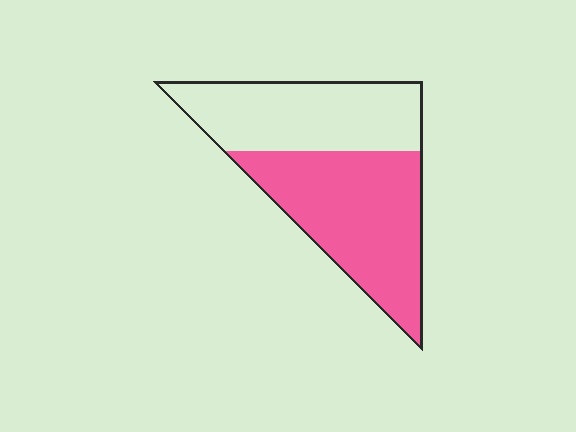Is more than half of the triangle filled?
Yes.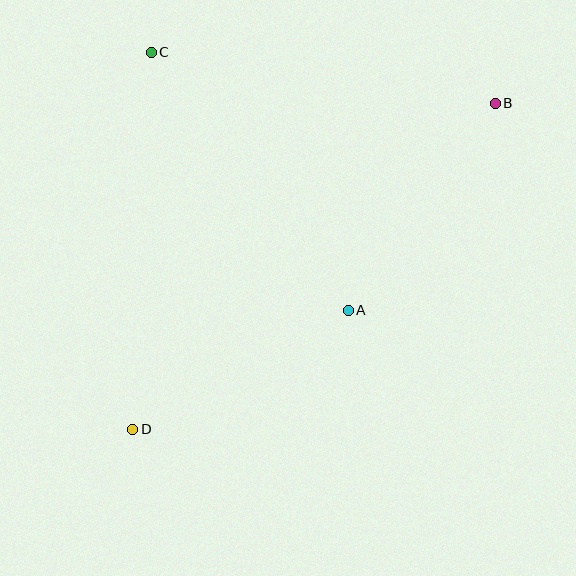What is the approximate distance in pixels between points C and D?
The distance between C and D is approximately 377 pixels.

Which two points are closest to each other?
Points A and D are closest to each other.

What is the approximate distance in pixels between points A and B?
The distance between A and B is approximately 254 pixels.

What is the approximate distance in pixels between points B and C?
The distance between B and C is approximately 348 pixels.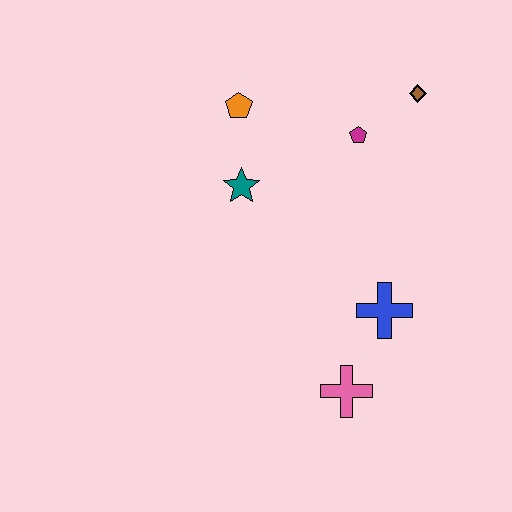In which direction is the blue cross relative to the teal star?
The blue cross is to the right of the teal star.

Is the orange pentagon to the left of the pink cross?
Yes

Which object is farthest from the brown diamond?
The pink cross is farthest from the brown diamond.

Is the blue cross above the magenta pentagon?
No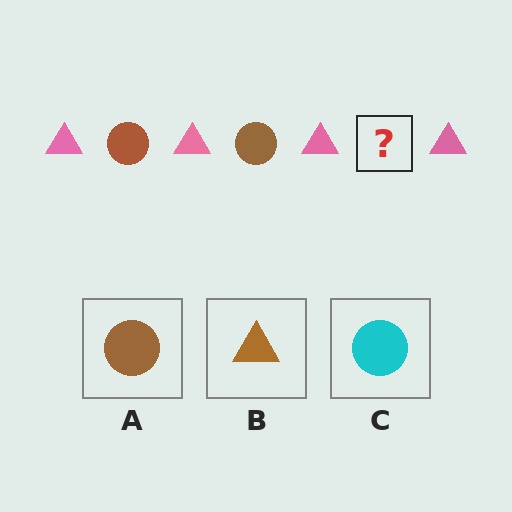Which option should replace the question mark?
Option A.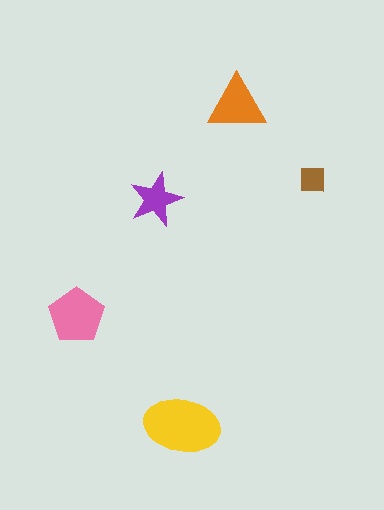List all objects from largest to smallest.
The yellow ellipse, the pink pentagon, the orange triangle, the purple star, the brown square.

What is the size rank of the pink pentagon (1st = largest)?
2nd.